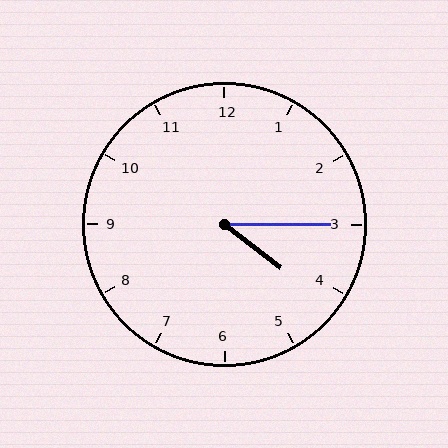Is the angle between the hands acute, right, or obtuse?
It is acute.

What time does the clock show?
4:15.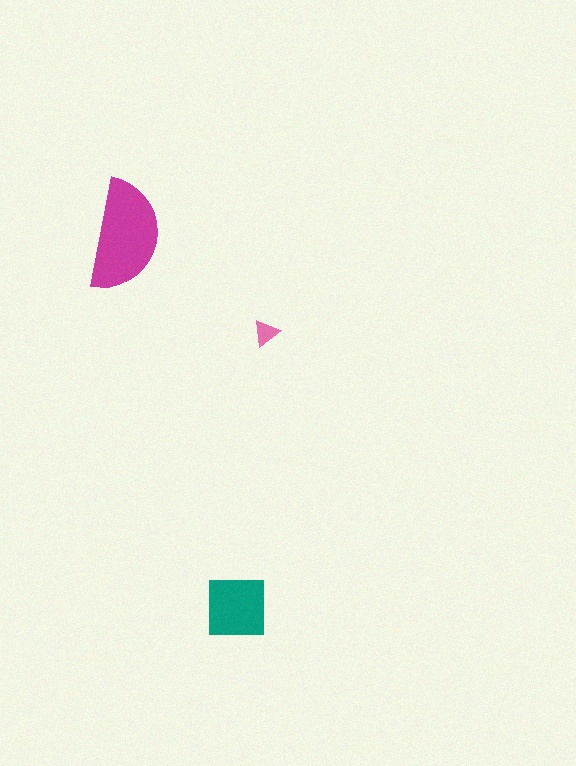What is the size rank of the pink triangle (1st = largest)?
3rd.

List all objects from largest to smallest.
The magenta semicircle, the teal square, the pink triangle.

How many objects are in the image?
There are 3 objects in the image.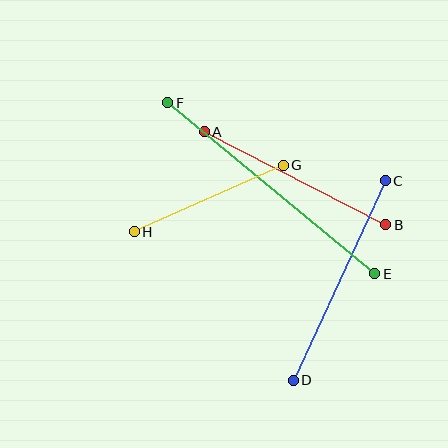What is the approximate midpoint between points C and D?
The midpoint is at approximately (339, 281) pixels.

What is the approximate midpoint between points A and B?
The midpoint is at approximately (295, 178) pixels.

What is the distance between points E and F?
The distance is approximately 269 pixels.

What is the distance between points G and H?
The distance is approximately 163 pixels.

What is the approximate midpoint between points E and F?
The midpoint is at approximately (271, 188) pixels.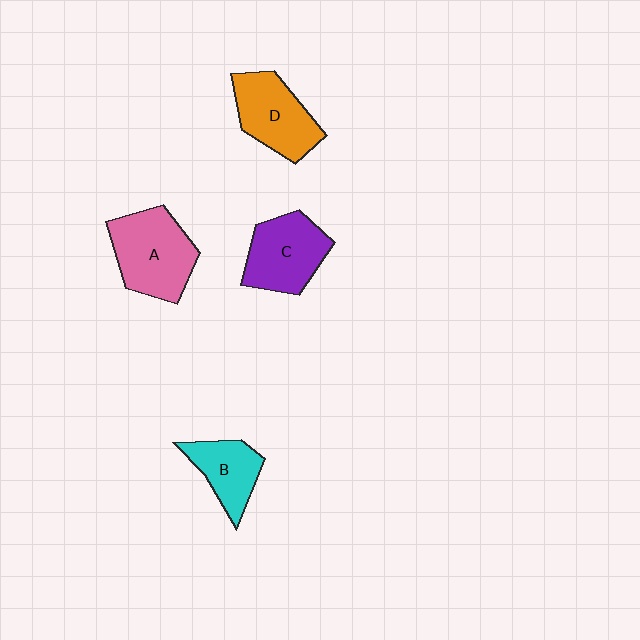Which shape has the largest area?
Shape A (pink).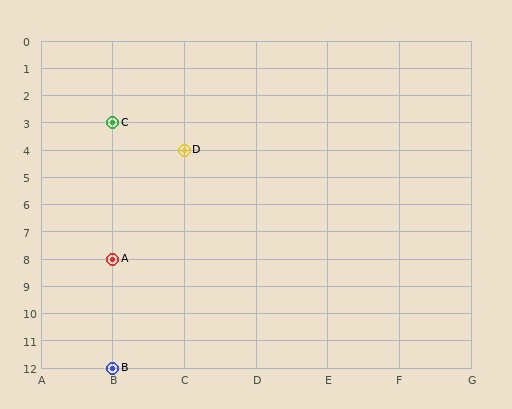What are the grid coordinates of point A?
Point A is at grid coordinates (B, 8).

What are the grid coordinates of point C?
Point C is at grid coordinates (B, 3).